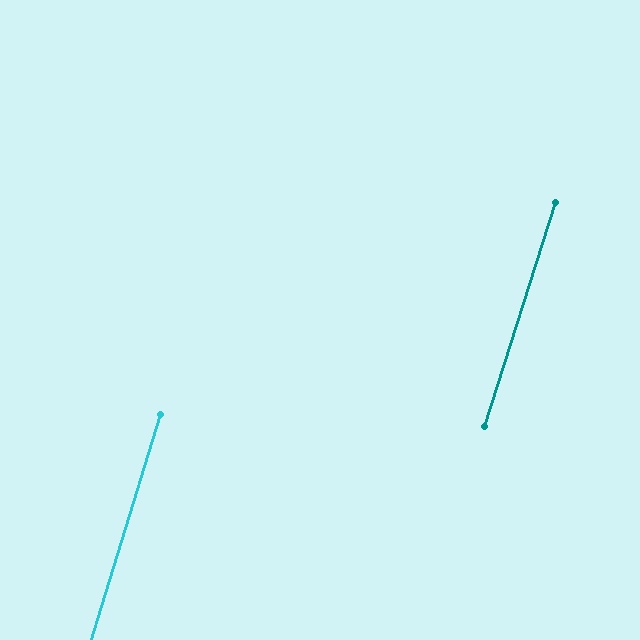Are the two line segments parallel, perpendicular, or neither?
Parallel — their directions differ by only 0.5°.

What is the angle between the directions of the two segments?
Approximately 1 degree.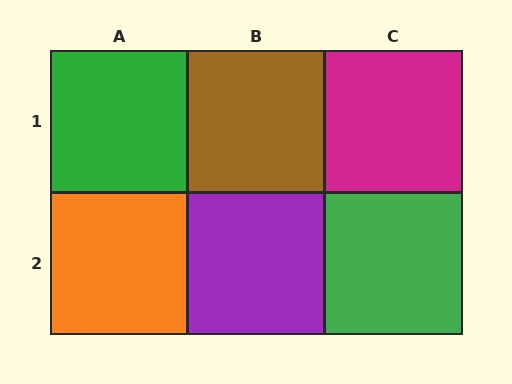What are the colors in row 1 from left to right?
Green, brown, magenta.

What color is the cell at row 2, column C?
Green.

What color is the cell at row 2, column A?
Orange.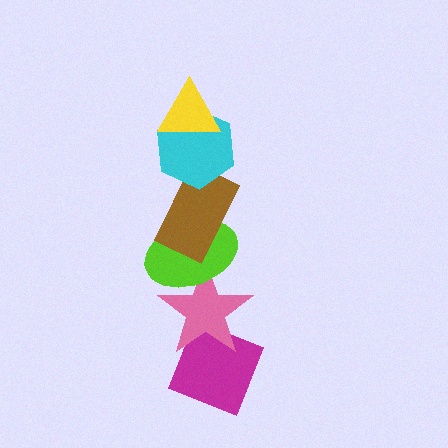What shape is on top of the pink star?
The lime ellipse is on top of the pink star.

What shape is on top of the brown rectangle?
The cyan hexagon is on top of the brown rectangle.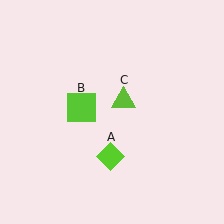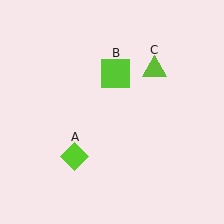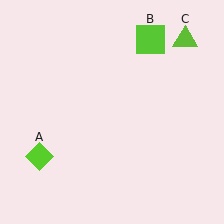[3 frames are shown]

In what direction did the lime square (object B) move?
The lime square (object B) moved up and to the right.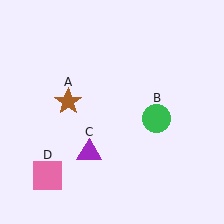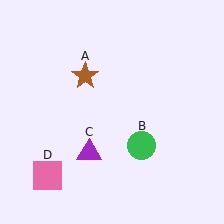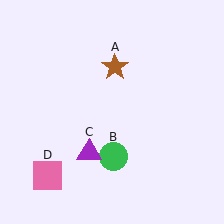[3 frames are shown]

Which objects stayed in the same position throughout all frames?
Purple triangle (object C) and pink square (object D) remained stationary.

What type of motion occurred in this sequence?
The brown star (object A), green circle (object B) rotated clockwise around the center of the scene.